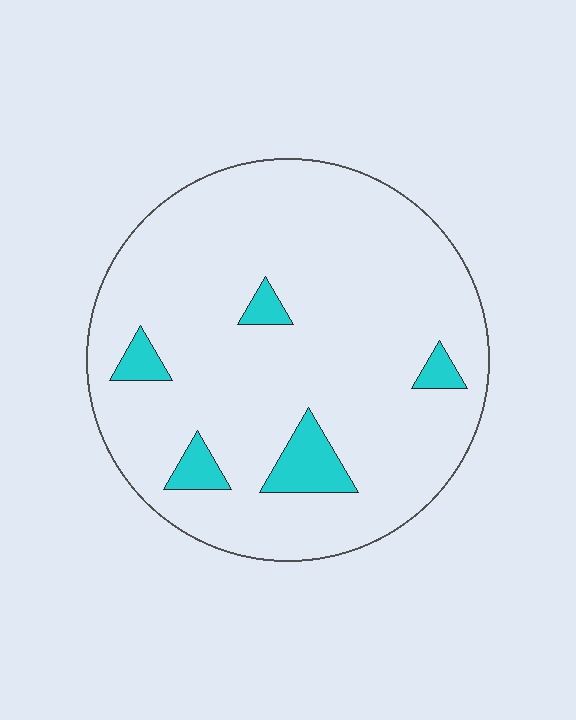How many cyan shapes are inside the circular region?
5.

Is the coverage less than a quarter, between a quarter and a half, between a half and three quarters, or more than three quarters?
Less than a quarter.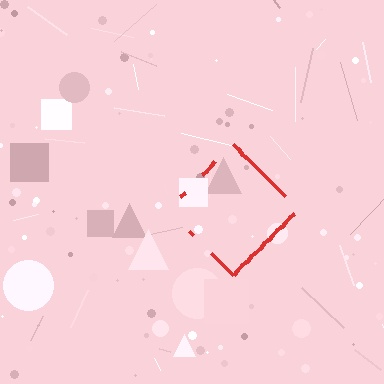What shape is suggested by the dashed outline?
The dashed outline suggests a diamond.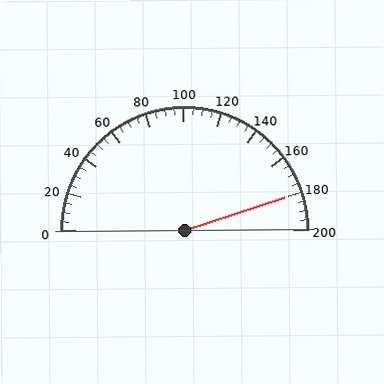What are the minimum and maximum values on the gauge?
The gauge ranges from 0 to 200.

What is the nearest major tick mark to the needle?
The nearest major tick mark is 180.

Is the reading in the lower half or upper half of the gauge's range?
The reading is in the upper half of the range (0 to 200).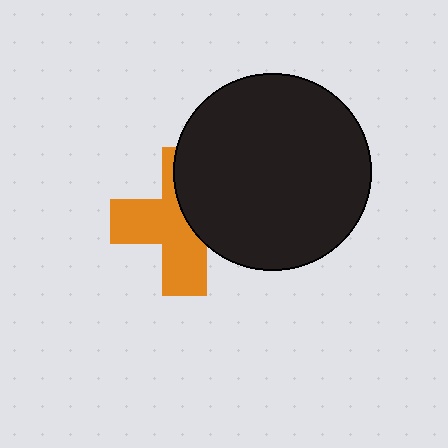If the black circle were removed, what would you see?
You would see the complete orange cross.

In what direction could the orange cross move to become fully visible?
The orange cross could move left. That would shift it out from behind the black circle entirely.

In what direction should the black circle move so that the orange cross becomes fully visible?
The black circle should move right. That is the shortest direction to clear the overlap and leave the orange cross fully visible.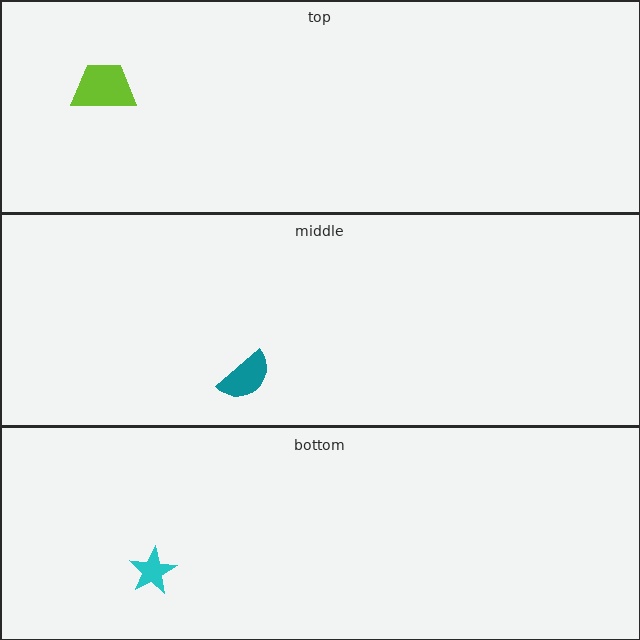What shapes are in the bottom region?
The cyan star.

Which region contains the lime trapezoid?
The top region.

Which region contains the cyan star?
The bottom region.